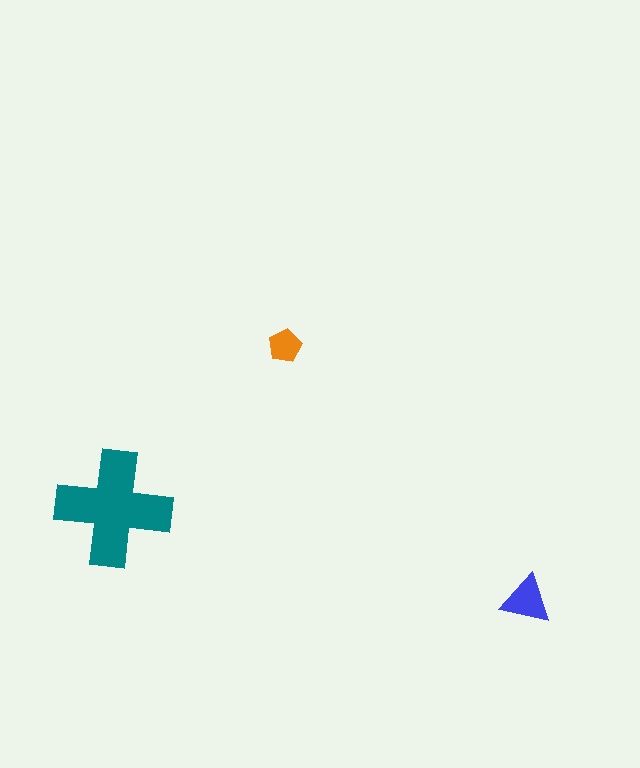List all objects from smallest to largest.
The orange pentagon, the blue triangle, the teal cross.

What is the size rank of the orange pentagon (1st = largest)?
3rd.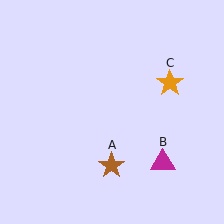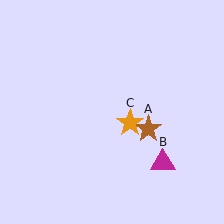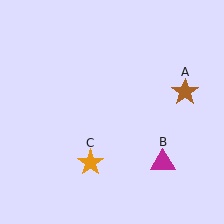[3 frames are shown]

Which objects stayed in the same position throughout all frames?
Magenta triangle (object B) remained stationary.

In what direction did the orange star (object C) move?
The orange star (object C) moved down and to the left.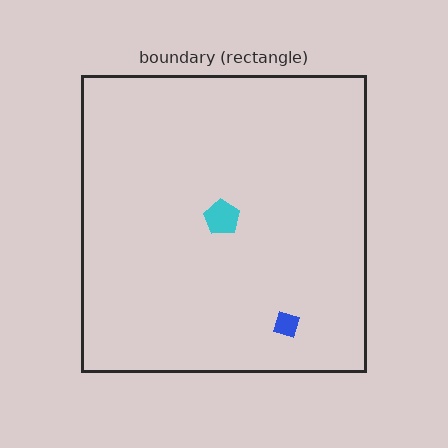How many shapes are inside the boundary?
2 inside, 0 outside.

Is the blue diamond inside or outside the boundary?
Inside.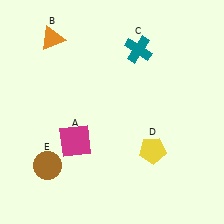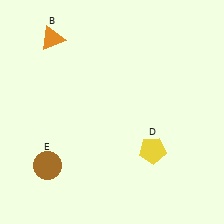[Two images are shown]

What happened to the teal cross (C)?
The teal cross (C) was removed in Image 2. It was in the top-right area of Image 1.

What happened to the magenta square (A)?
The magenta square (A) was removed in Image 2. It was in the bottom-left area of Image 1.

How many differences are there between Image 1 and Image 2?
There are 2 differences between the two images.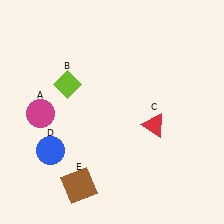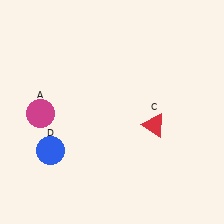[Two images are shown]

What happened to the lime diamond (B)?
The lime diamond (B) was removed in Image 2. It was in the top-left area of Image 1.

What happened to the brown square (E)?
The brown square (E) was removed in Image 2. It was in the bottom-left area of Image 1.